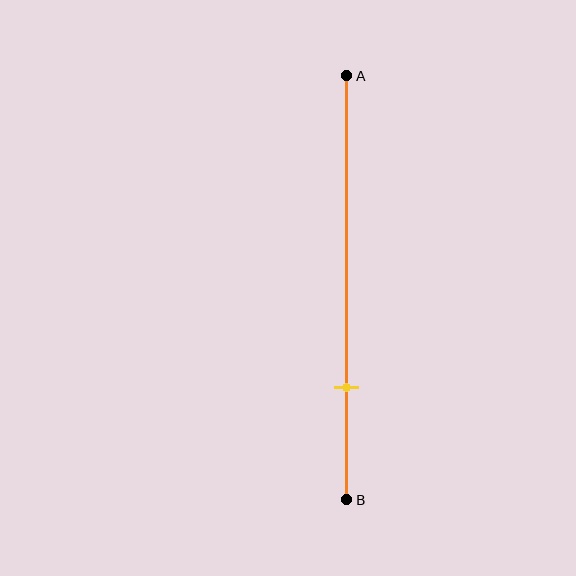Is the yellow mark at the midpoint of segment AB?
No, the mark is at about 75% from A, not at the 50% midpoint.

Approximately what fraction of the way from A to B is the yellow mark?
The yellow mark is approximately 75% of the way from A to B.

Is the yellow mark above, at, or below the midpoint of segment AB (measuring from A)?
The yellow mark is below the midpoint of segment AB.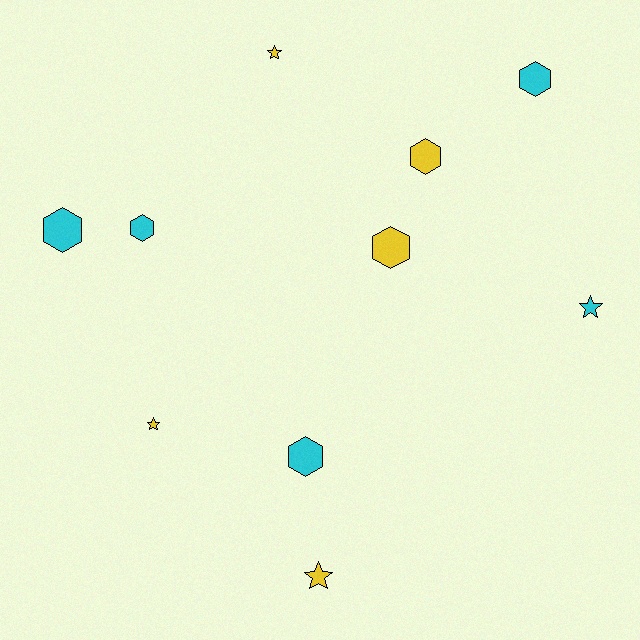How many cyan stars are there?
There is 1 cyan star.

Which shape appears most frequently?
Hexagon, with 6 objects.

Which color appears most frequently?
Yellow, with 5 objects.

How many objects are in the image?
There are 10 objects.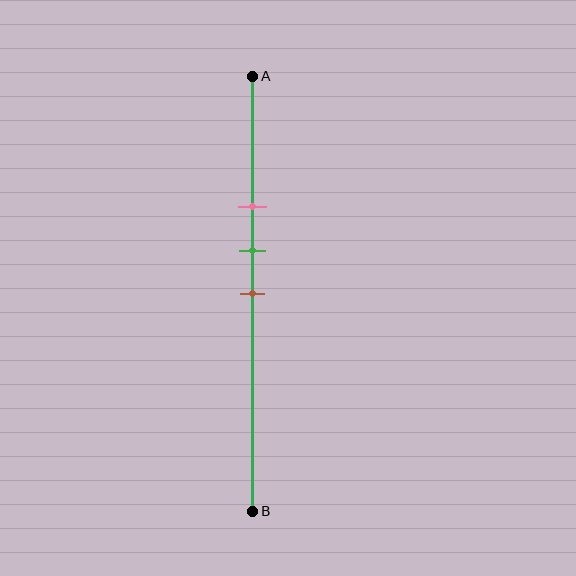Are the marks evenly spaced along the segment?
Yes, the marks are approximately evenly spaced.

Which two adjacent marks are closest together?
The green and brown marks are the closest adjacent pair.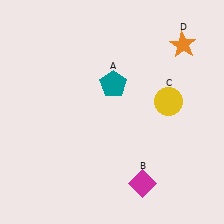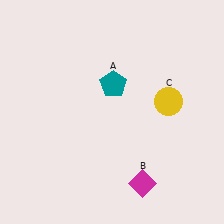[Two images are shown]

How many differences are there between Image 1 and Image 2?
There is 1 difference between the two images.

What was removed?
The orange star (D) was removed in Image 2.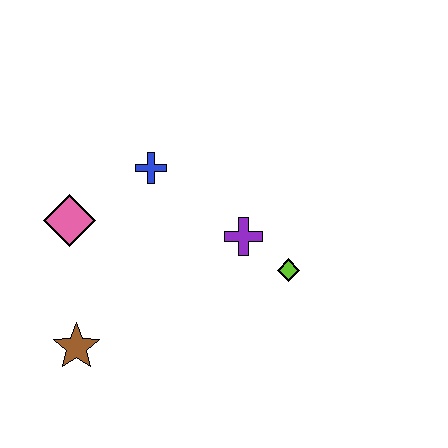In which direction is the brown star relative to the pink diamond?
The brown star is below the pink diamond.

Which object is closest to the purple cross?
The lime diamond is closest to the purple cross.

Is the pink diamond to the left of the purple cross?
Yes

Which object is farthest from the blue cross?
The brown star is farthest from the blue cross.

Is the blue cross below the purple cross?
No